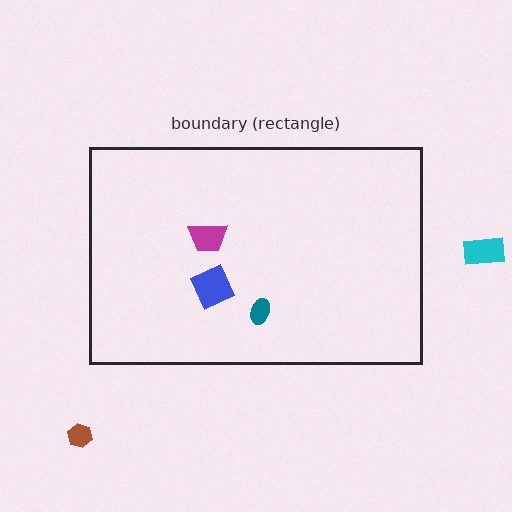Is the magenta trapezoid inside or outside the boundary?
Inside.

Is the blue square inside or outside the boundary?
Inside.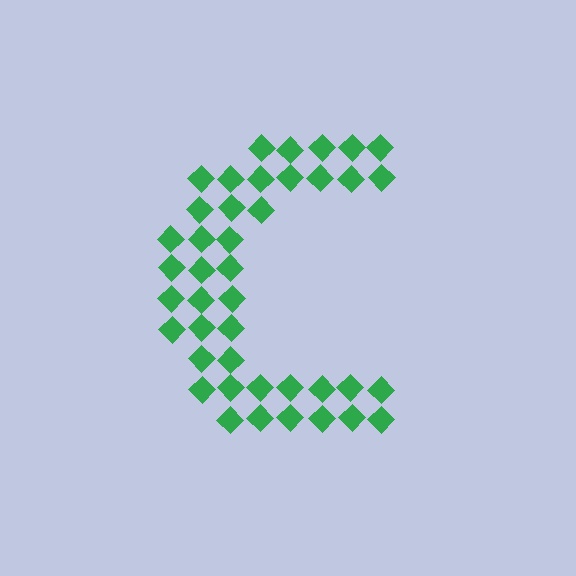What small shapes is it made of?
It is made of small diamonds.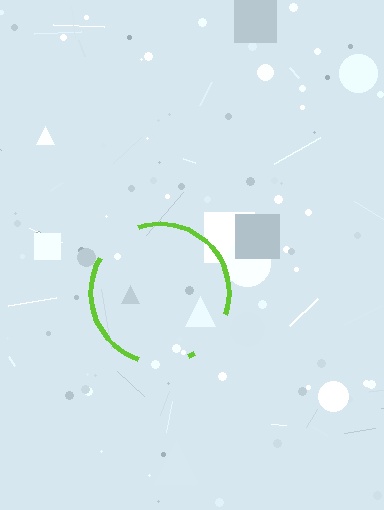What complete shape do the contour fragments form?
The contour fragments form a circle.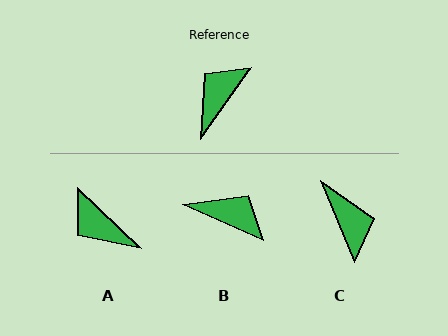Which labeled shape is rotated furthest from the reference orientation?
C, about 122 degrees away.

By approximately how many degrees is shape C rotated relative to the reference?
Approximately 122 degrees clockwise.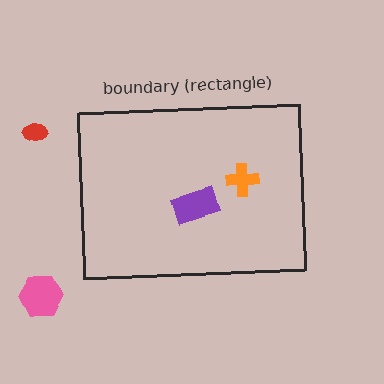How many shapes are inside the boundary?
2 inside, 2 outside.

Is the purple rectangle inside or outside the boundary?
Inside.